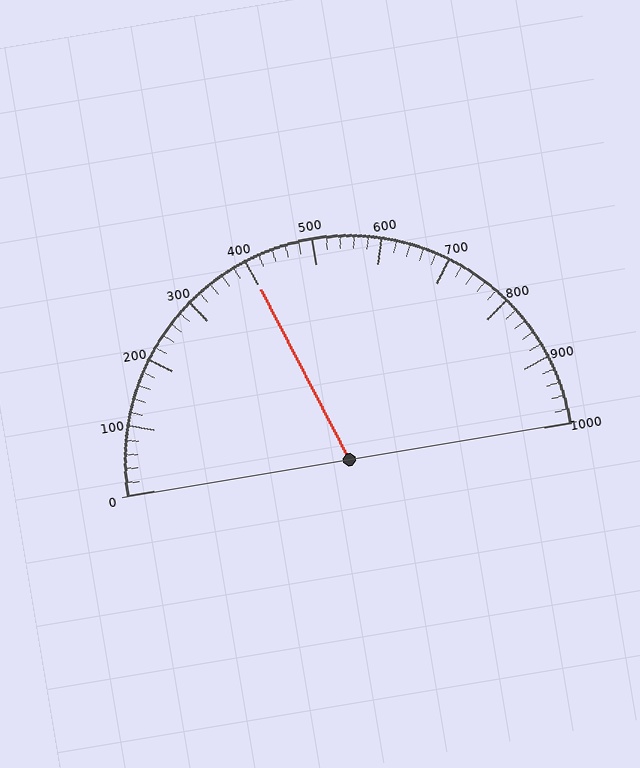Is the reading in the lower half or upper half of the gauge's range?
The reading is in the lower half of the range (0 to 1000).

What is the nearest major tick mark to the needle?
The nearest major tick mark is 400.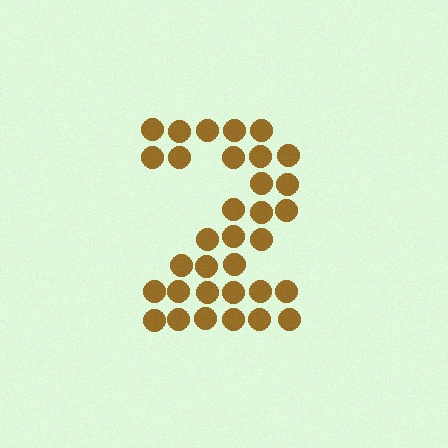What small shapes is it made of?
It is made of small circles.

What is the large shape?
The large shape is the digit 2.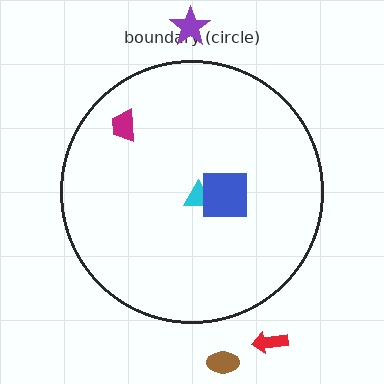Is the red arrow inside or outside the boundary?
Outside.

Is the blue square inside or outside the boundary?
Inside.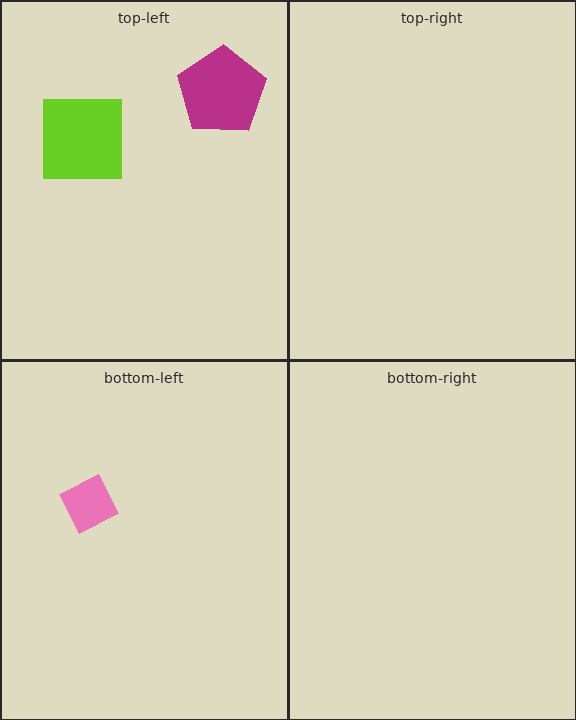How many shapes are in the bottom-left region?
1.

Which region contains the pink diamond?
The bottom-left region.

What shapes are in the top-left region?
The magenta pentagon, the lime square.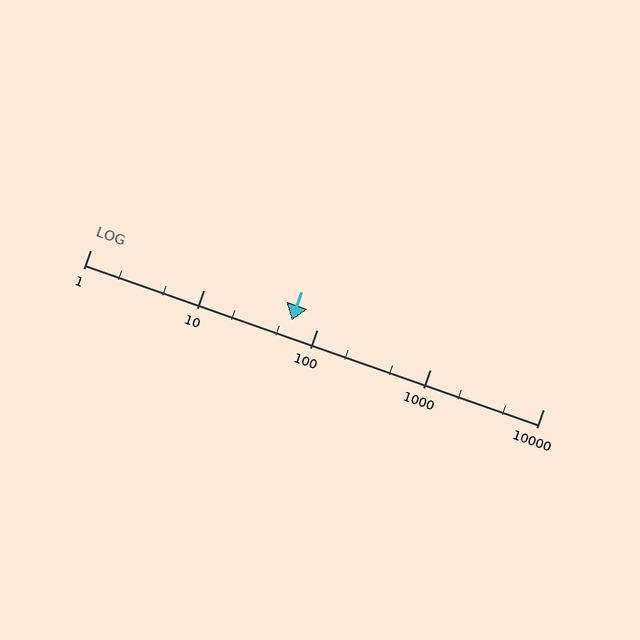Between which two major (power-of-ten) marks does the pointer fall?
The pointer is between 10 and 100.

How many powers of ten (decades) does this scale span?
The scale spans 4 decades, from 1 to 10000.